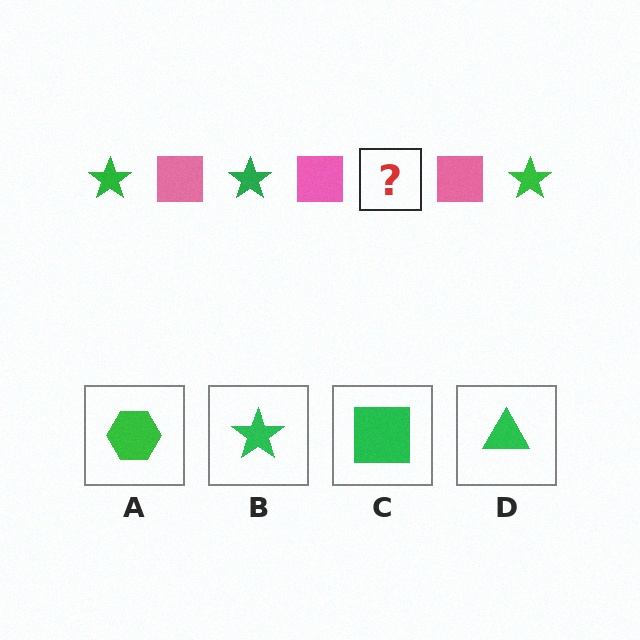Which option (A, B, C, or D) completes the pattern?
B.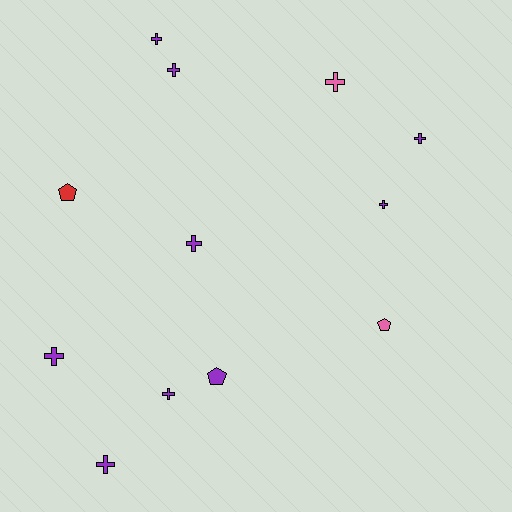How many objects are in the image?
There are 12 objects.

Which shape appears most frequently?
Cross, with 9 objects.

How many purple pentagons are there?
There is 1 purple pentagon.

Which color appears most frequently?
Purple, with 9 objects.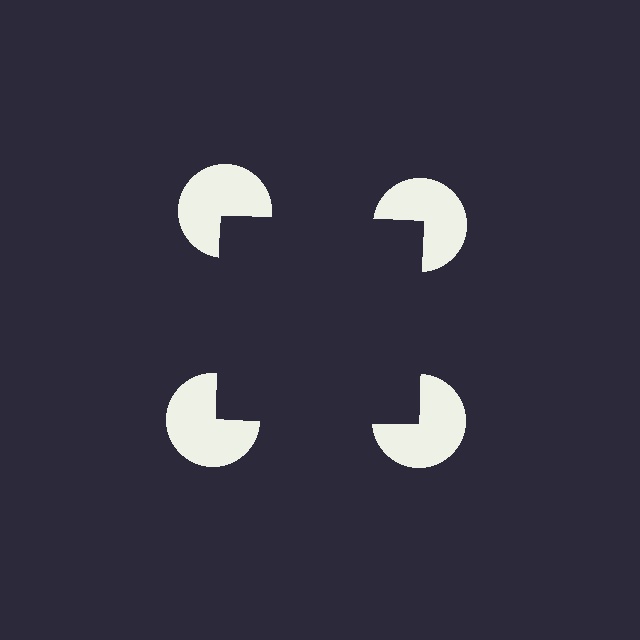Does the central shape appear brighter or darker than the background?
It typically appears slightly darker than the background, even though no actual brightness change is drawn.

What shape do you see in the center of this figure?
An illusory square — its edges are inferred from the aligned wedge cuts in the pac-man discs, not physically drawn.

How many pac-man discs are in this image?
There are 4 — one at each vertex of the illusory square.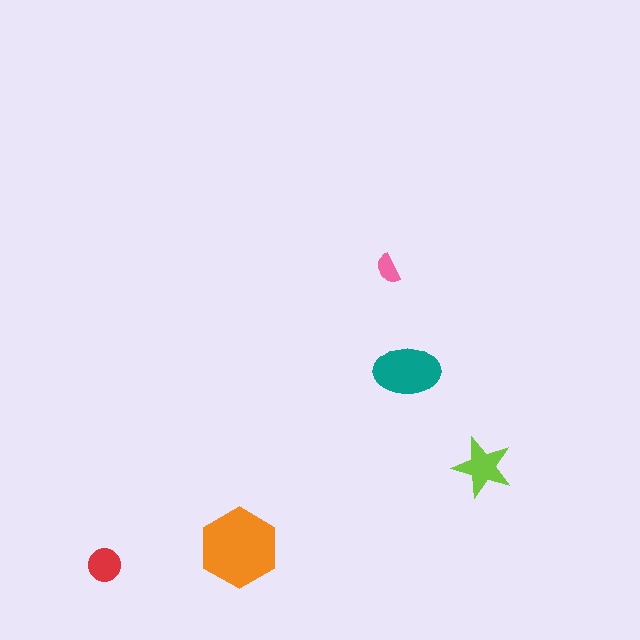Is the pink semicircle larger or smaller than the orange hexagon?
Smaller.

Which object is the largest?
The orange hexagon.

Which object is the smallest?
The pink semicircle.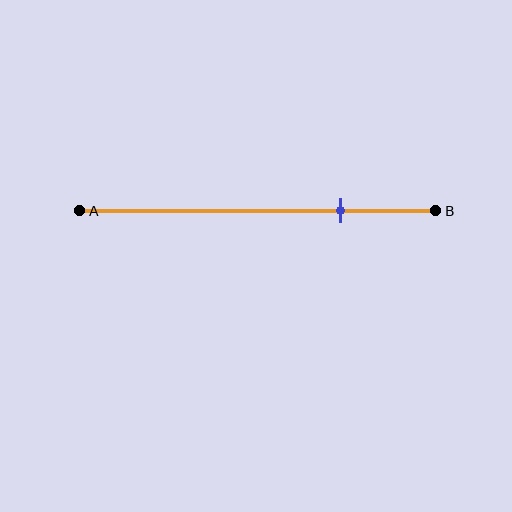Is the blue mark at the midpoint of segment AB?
No, the mark is at about 75% from A, not at the 50% midpoint.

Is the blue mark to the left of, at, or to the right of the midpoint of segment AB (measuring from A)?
The blue mark is to the right of the midpoint of segment AB.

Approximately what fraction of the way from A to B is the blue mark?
The blue mark is approximately 75% of the way from A to B.